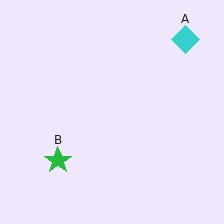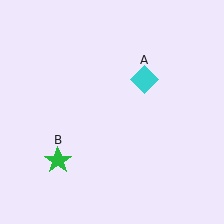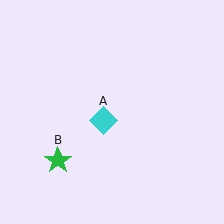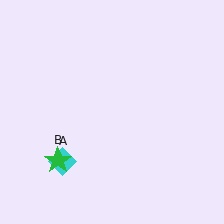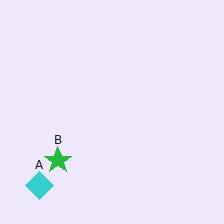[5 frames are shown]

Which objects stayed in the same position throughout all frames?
Green star (object B) remained stationary.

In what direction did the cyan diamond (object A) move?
The cyan diamond (object A) moved down and to the left.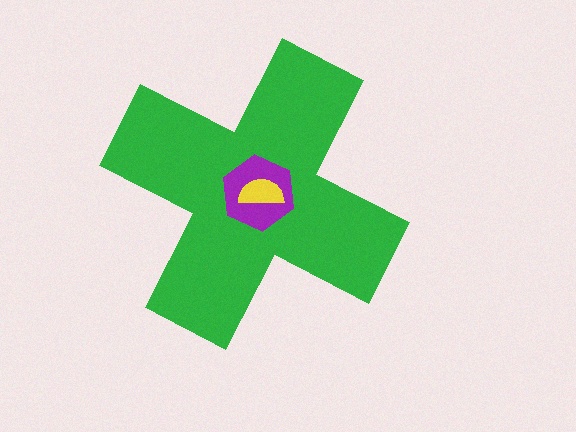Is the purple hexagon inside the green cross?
Yes.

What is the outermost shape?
The green cross.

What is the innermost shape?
The yellow semicircle.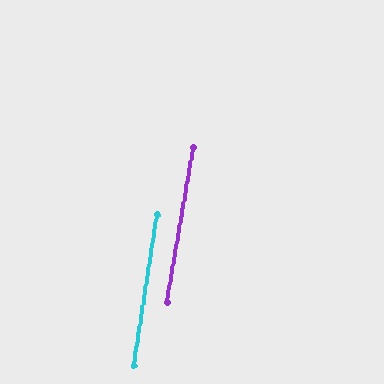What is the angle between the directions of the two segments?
Approximately 1 degree.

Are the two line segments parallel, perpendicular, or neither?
Parallel — their directions differ by only 1.0°.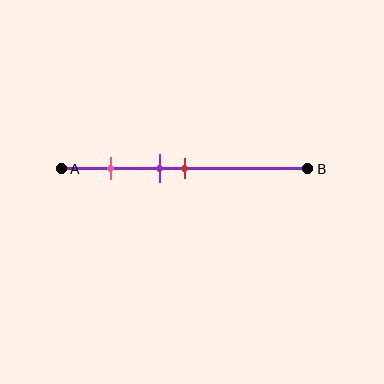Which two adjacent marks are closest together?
The purple and red marks are the closest adjacent pair.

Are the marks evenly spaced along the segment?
No, the marks are not evenly spaced.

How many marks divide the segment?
There are 3 marks dividing the segment.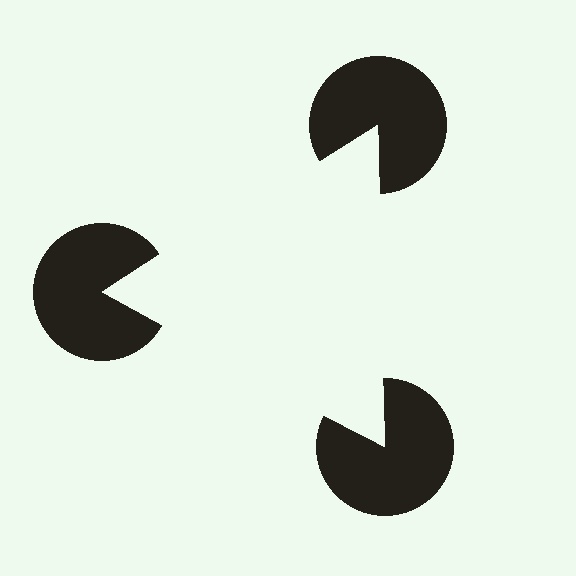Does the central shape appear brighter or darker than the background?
It typically appears slightly brighter than the background, even though no actual brightness change is drawn.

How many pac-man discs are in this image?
There are 3 — one at each vertex of the illusory triangle.